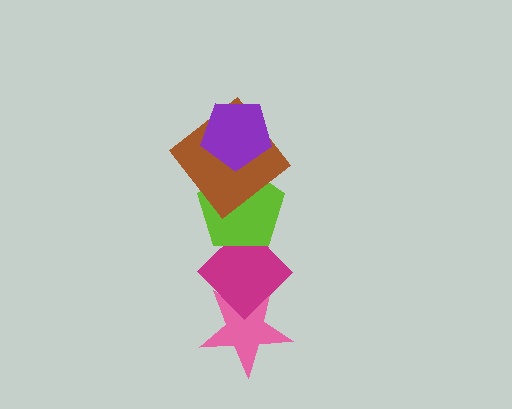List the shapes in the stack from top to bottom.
From top to bottom: the purple pentagon, the brown diamond, the lime pentagon, the magenta diamond, the pink star.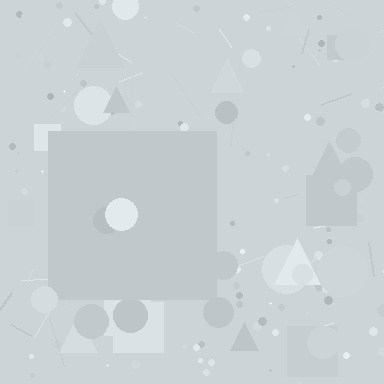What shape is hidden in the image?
A square is hidden in the image.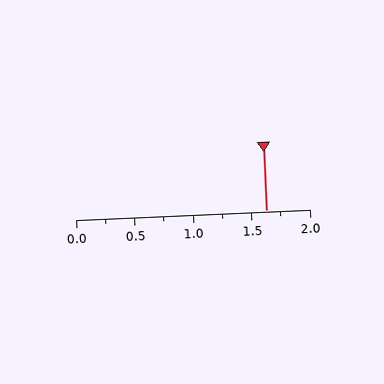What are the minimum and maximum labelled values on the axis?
The axis runs from 0.0 to 2.0.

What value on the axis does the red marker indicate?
The marker indicates approximately 1.62.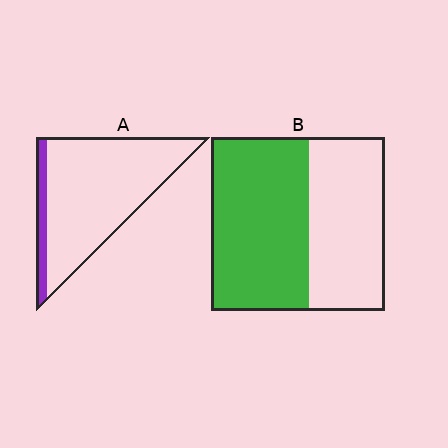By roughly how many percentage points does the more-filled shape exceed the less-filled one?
By roughly 45 percentage points (B over A).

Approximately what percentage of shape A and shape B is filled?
A is approximately 10% and B is approximately 55%.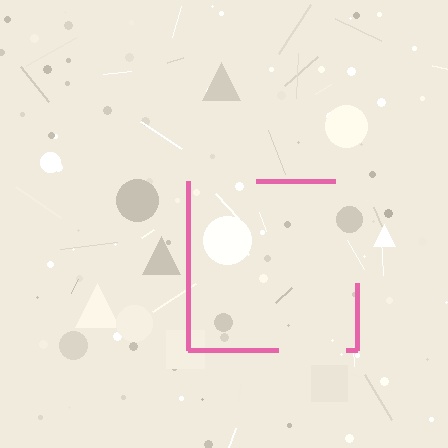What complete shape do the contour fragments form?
The contour fragments form a square.